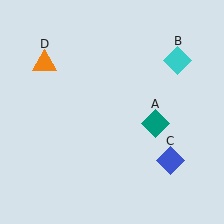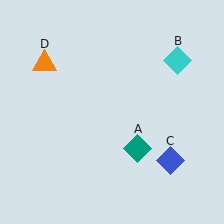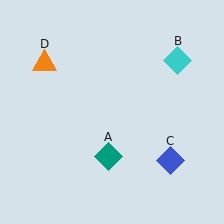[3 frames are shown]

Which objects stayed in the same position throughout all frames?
Cyan diamond (object B) and blue diamond (object C) and orange triangle (object D) remained stationary.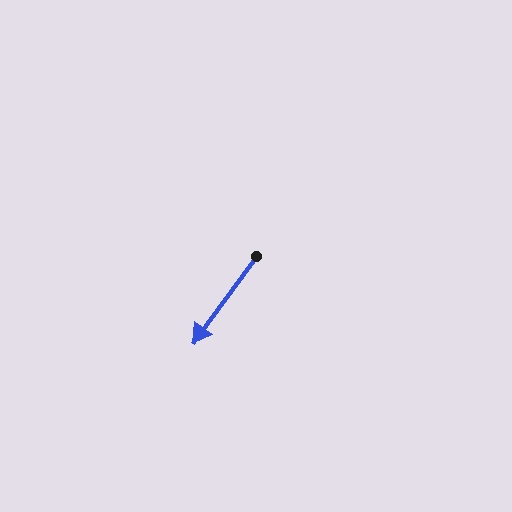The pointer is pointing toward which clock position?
Roughly 7 o'clock.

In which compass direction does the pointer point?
Southwest.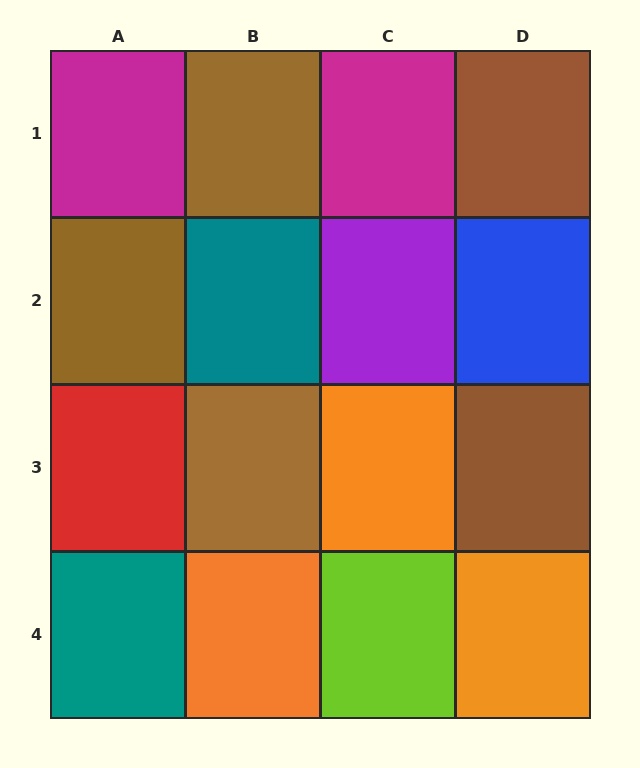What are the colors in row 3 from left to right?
Red, brown, orange, brown.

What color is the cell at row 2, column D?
Blue.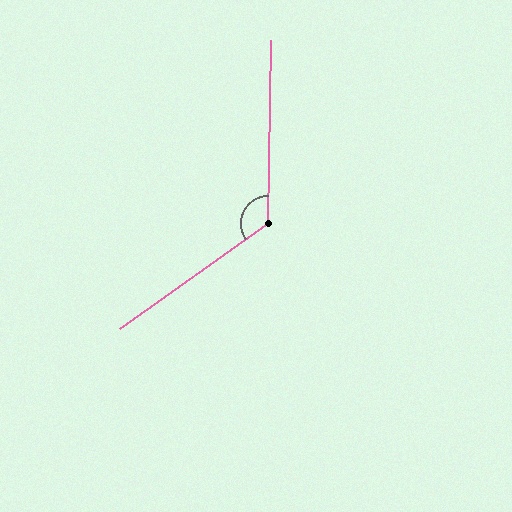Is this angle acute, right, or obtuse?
It is obtuse.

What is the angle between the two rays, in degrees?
Approximately 126 degrees.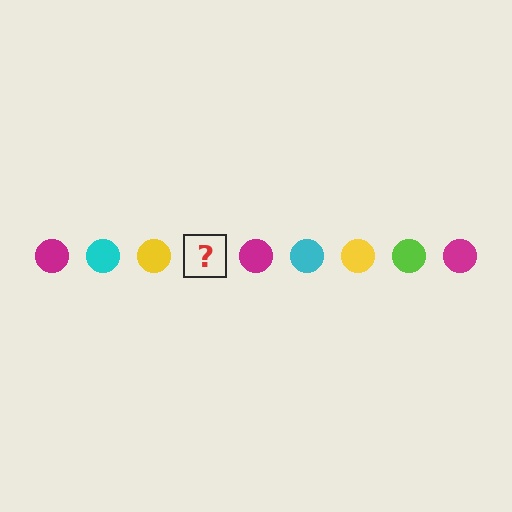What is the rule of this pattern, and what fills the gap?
The rule is that the pattern cycles through magenta, cyan, yellow, lime circles. The gap should be filled with a lime circle.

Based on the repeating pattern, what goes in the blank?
The blank should be a lime circle.